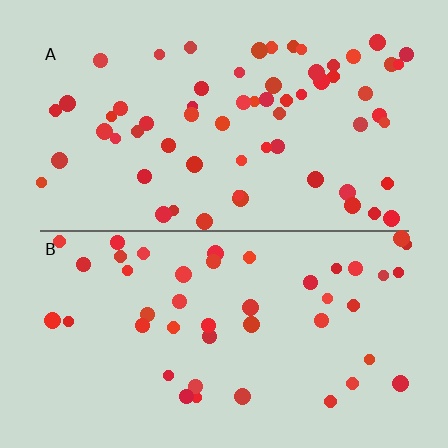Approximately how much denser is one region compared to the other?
Approximately 1.4× — region A over region B.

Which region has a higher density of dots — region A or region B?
A (the top).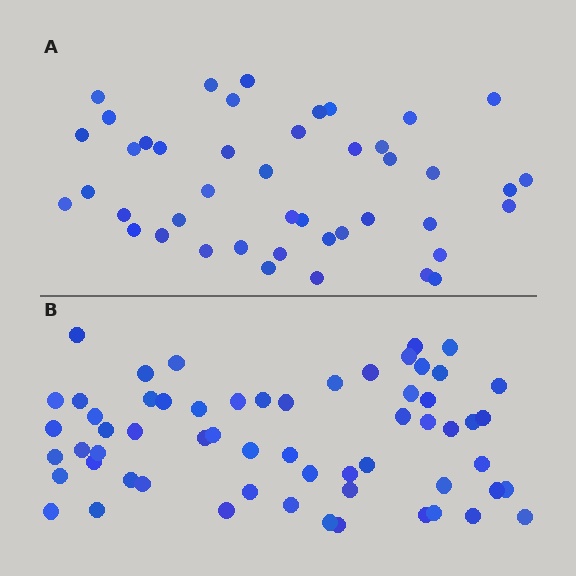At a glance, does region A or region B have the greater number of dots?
Region B (the bottom region) has more dots.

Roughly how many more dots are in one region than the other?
Region B has approximately 15 more dots than region A.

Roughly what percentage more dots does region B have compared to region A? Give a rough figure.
About 35% more.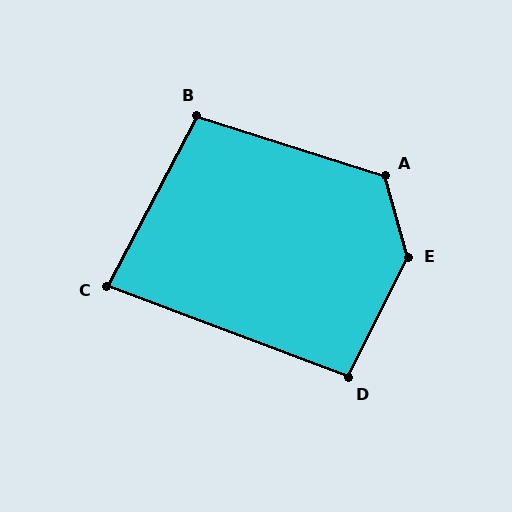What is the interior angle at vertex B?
Approximately 100 degrees (obtuse).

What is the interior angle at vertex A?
Approximately 123 degrees (obtuse).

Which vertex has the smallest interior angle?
C, at approximately 83 degrees.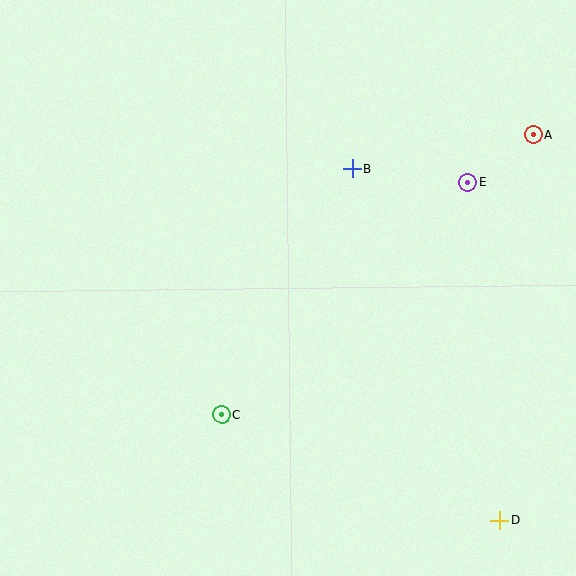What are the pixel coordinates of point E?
Point E is at (468, 182).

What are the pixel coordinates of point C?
Point C is at (222, 415).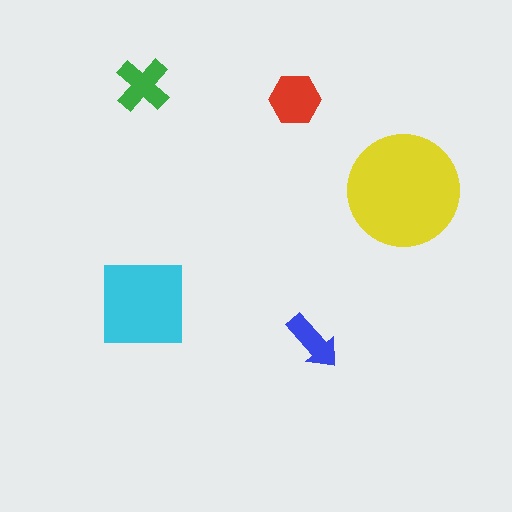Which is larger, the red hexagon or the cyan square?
The cyan square.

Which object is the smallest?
The blue arrow.